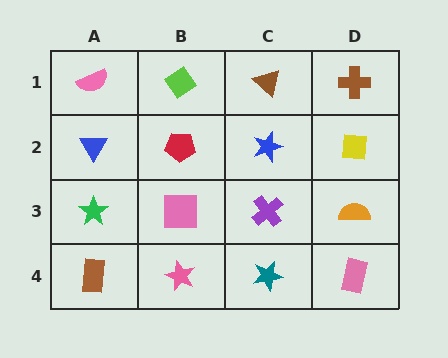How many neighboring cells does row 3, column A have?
3.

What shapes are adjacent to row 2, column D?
A brown cross (row 1, column D), an orange semicircle (row 3, column D), a blue star (row 2, column C).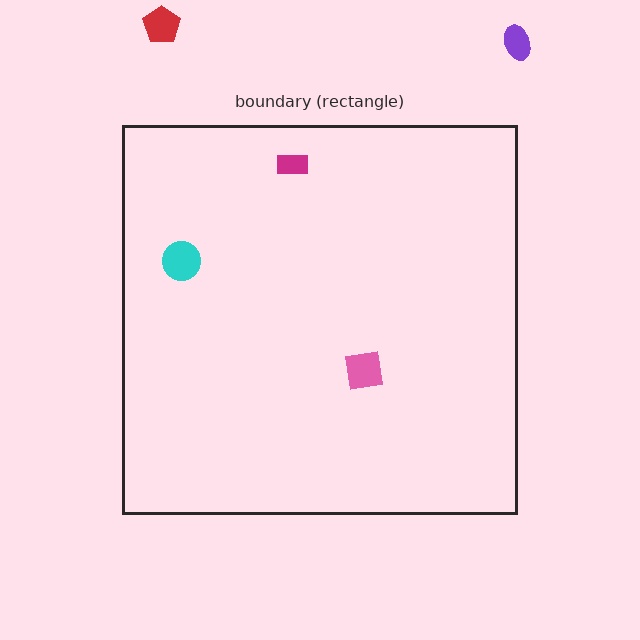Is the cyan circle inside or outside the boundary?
Inside.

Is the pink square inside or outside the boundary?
Inside.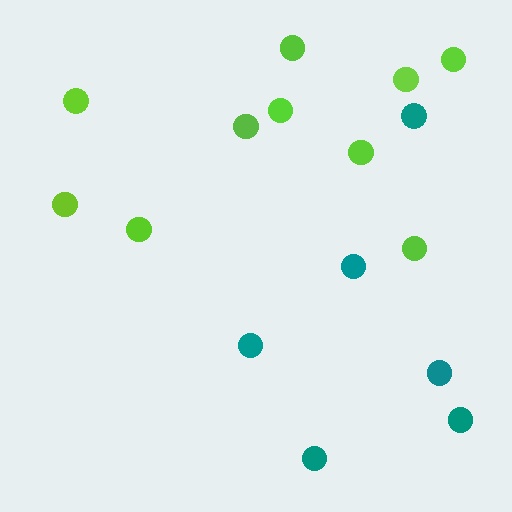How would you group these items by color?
There are 2 groups: one group of lime circles (10) and one group of teal circles (6).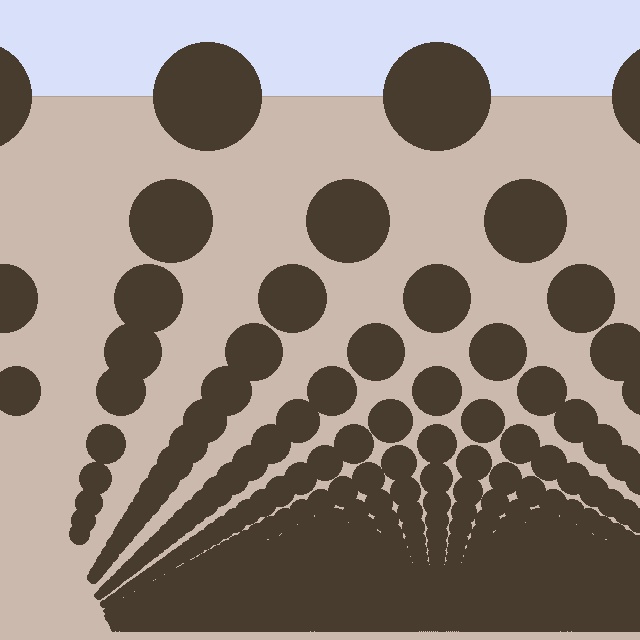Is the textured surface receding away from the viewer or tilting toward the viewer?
The surface appears to tilt toward the viewer. Texture elements get larger and sparser toward the top.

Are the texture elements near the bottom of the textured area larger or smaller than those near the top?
Smaller. The gradient is inverted — elements near the bottom are smaller and denser.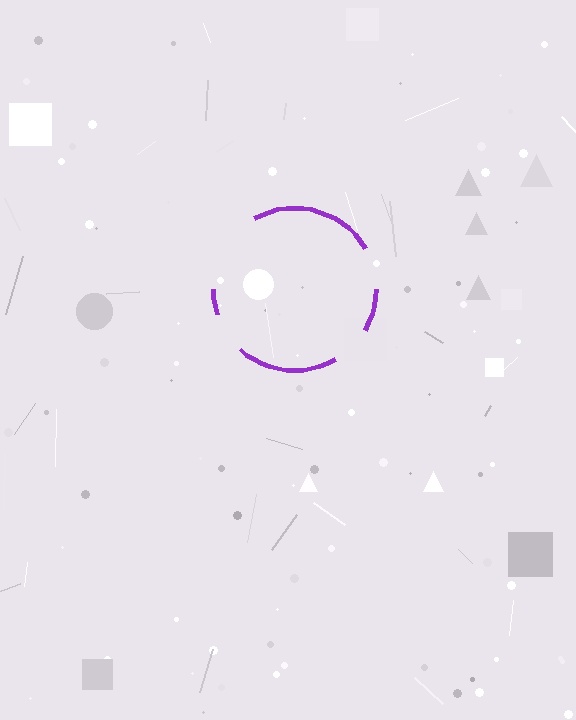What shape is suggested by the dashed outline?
The dashed outline suggests a circle.